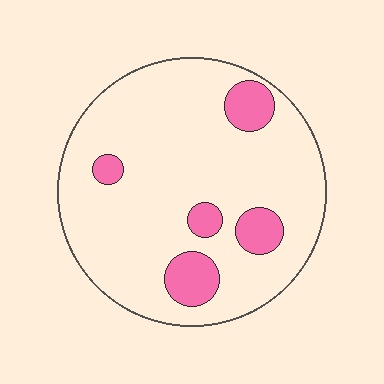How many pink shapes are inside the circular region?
5.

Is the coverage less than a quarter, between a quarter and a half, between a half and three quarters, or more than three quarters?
Less than a quarter.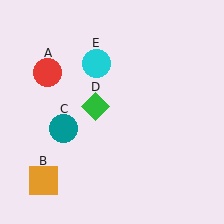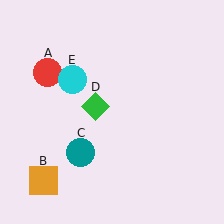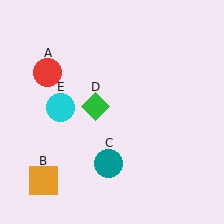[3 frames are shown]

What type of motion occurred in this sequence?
The teal circle (object C), cyan circle (object E) rotated counterclockwise around the center of the scene.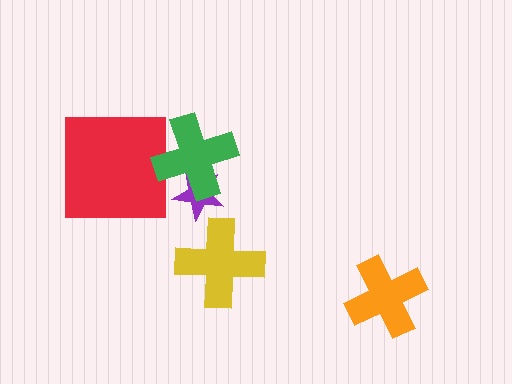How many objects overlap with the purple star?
1 object overlaps with the purple star.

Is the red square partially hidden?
Yes, it is partially covered by another shape.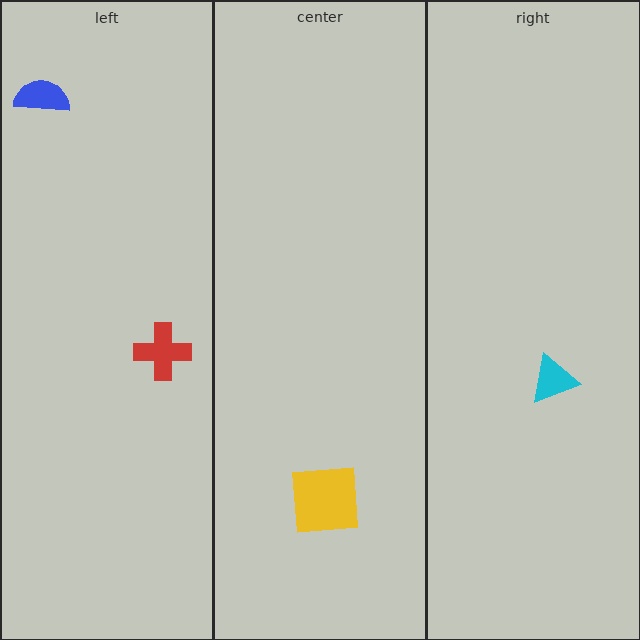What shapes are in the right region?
The cyan triangle.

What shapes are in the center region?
The yellow square.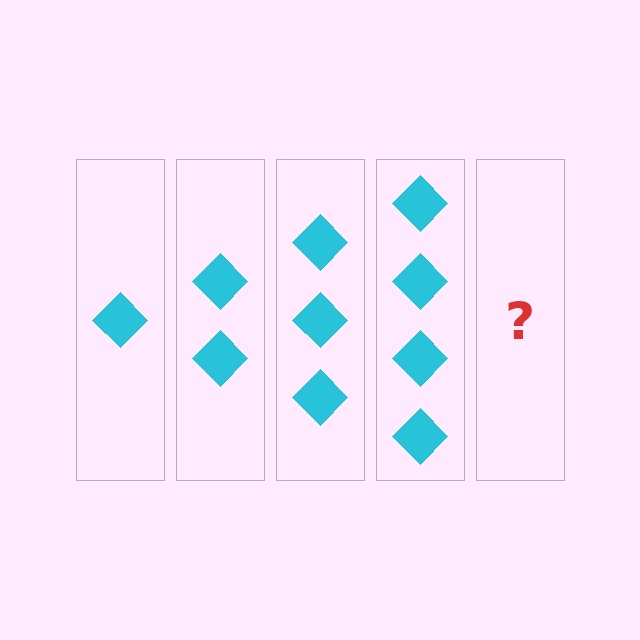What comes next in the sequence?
The next element should be 5 diamonds.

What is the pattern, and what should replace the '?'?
The pattern is that each step adds one more diamond. The '?' should be 5 diamonds.